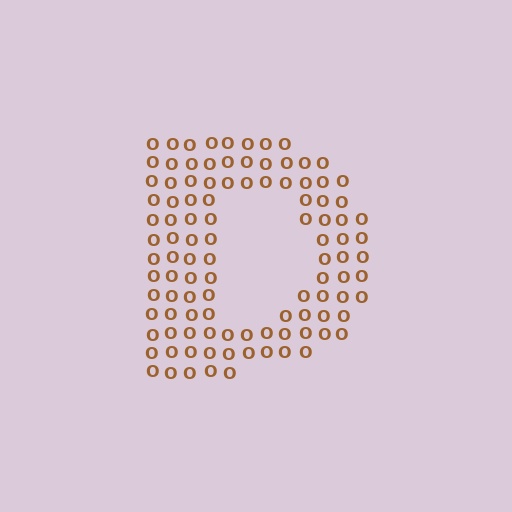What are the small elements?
The small elements are letter O's.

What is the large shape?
The large shape is the letter D.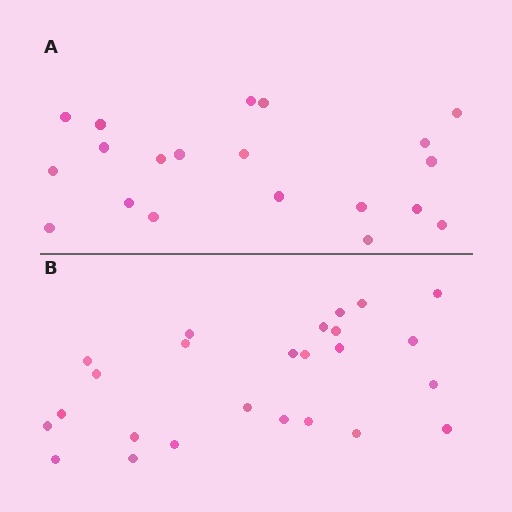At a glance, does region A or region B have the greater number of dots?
Region B (the bottom region) has more dots.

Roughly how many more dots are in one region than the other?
Region B has about 5 more dots than region A.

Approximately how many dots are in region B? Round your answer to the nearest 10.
About 20 dots. (The exact count is 25, which rounds to 20.)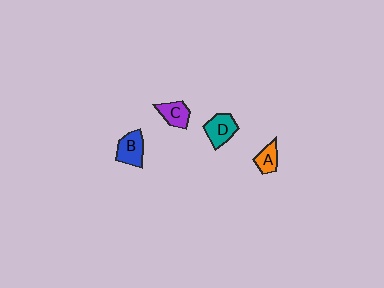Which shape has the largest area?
Shape D (teal).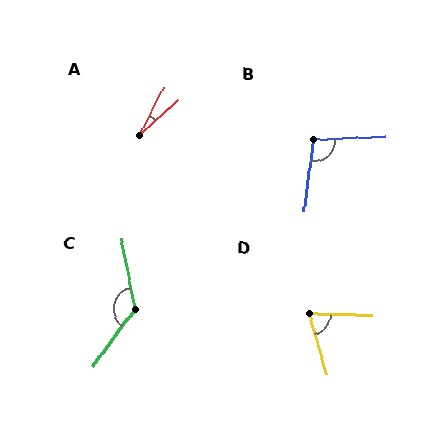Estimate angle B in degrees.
Approximately 99 degrees.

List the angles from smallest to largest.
A (20°), D (72°), B (99°), C (133°).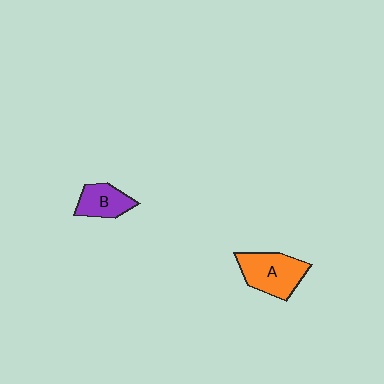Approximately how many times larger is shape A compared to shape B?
Approximately 1.5 times.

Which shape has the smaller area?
Shape B (purple).